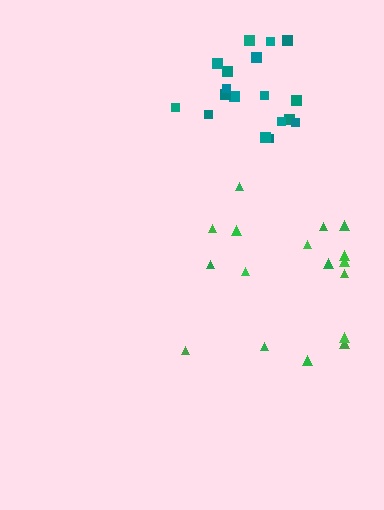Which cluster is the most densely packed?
Teal.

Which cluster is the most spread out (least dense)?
Green.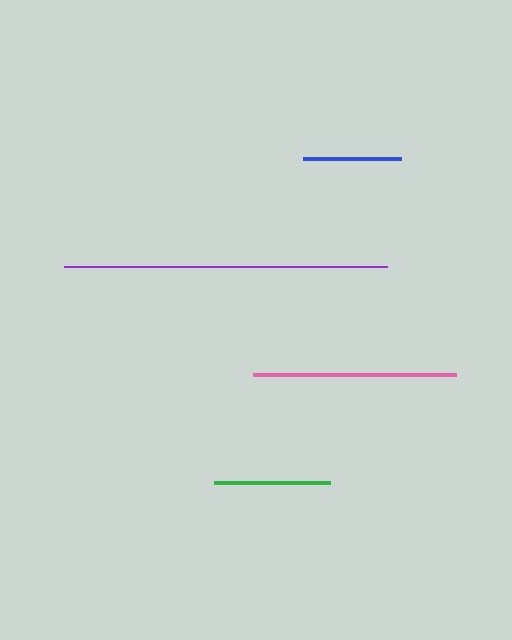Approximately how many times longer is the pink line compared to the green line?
The pink line is approximately 1.8 times the length of the green line.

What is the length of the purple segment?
The purple segment is approximately 323 pixels long.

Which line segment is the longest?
The purple line is the longest at approximately 323 pixels.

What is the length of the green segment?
The green segment is approximately 116 pixels long.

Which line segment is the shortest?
The blue line is the shortest at approximately 99 pixels.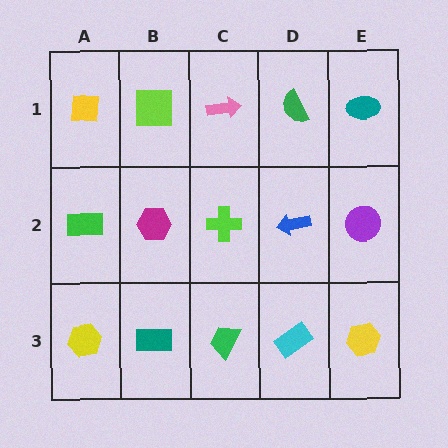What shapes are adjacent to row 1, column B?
A magenta hexagon (row 2, column B), a yellow square (row 1, column A), a pink arrow (row 1, column C).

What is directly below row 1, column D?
A blue arrow.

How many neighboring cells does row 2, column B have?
4.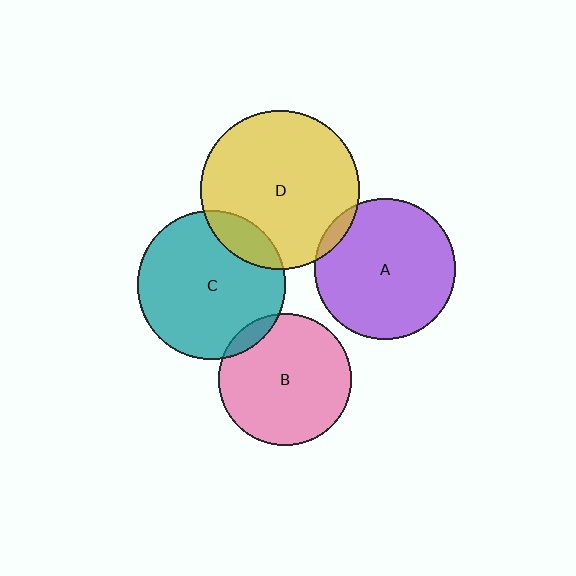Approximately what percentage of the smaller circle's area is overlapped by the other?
Approximately 5%.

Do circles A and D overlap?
Yes.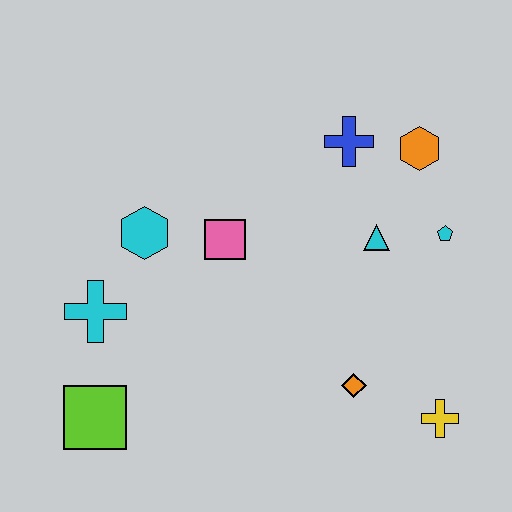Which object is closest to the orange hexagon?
The blue cross is closest to the orange hexagon.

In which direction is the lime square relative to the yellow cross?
The lime square is to the left of the yellow cross.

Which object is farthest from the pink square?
The yellow cross is farthest from the pink square.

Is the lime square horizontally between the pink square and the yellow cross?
No